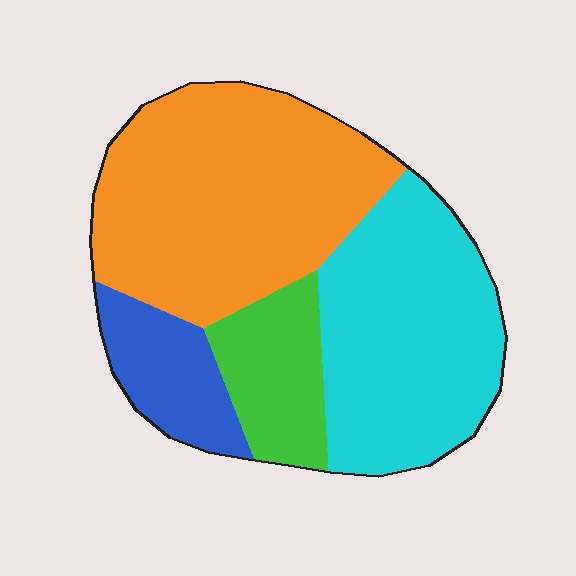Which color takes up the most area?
Orange, at roughly 40%.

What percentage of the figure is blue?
Blue covers 11% of the figure.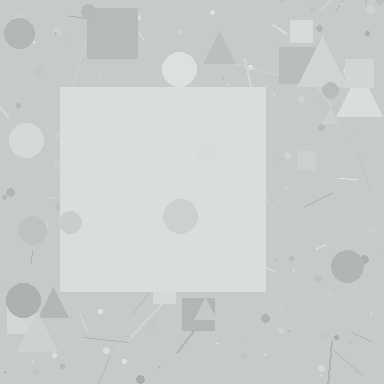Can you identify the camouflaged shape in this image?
The camouflaged shape is a square.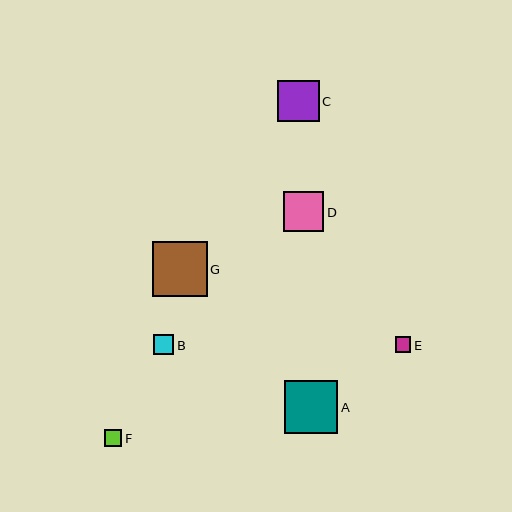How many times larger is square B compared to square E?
Square B is approximately 1.3 times the size of square E.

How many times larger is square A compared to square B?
Square A is approximately 2.7 times the size of square B.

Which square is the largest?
Square G is the largest with a size of approximately 55 pixels.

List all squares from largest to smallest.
From largest to smallest: G, A, C, D, B, F, E.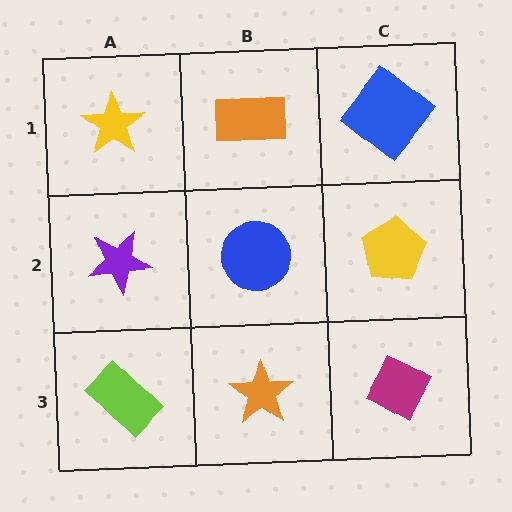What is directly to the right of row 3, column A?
An orange star.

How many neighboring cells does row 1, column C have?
2.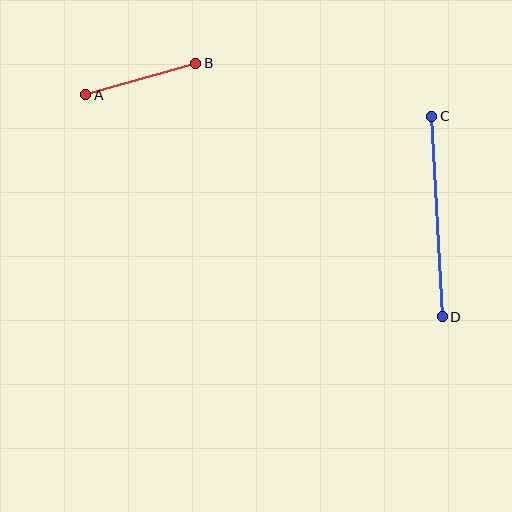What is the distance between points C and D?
The distance is approximately 201 pixels.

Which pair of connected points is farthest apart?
Points C and D are farthest apart.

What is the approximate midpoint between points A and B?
The midpoint is at approximately (141, 79) pixels.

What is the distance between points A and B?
The distance is approximately 115 pixels.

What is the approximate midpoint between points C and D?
The midpoint is at approximately (437, 216) pixels.